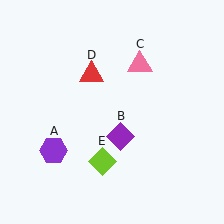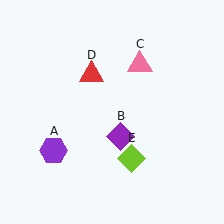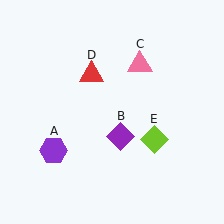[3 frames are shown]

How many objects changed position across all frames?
1 object changed position: lime diamond (object E).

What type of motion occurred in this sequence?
The lime diamond (object E) rotated counterclockwise around the center of the scene.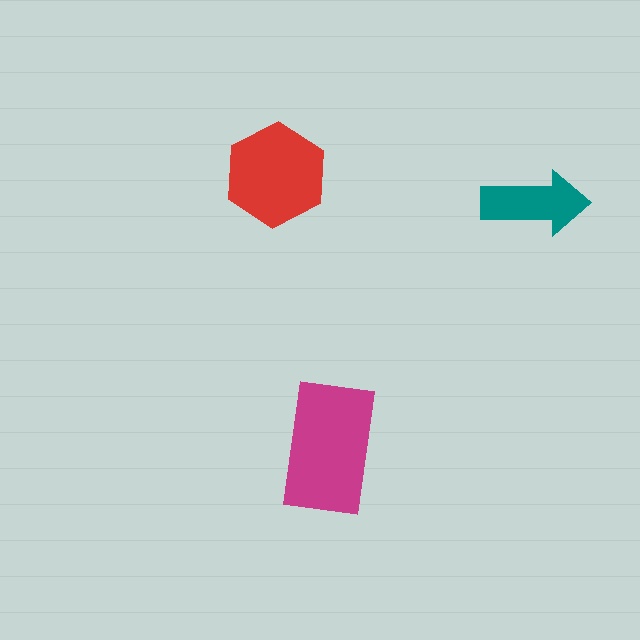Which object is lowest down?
The magenta rectangle is bottommost.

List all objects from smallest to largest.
The teal arrow, the red hexagon, the magenta rectangle.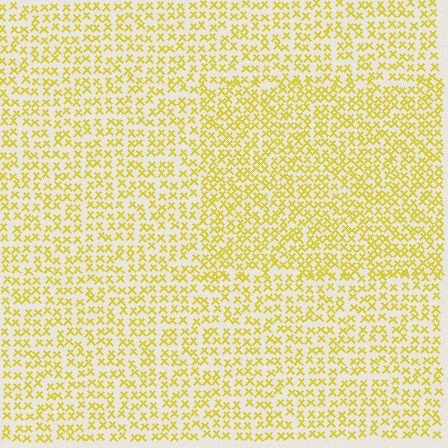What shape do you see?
I see a rectangle.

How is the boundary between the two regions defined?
The boundary is defined by a change in element density (approximately 1.5x ratio). All elements are the same color, size, and shape.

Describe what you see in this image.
The image contains small yellow elements arranged at two different densities. A rectangle-shaped region is visible where the elements are more densely packed than the surrounding area.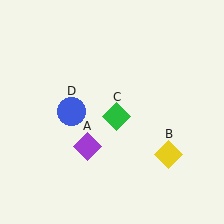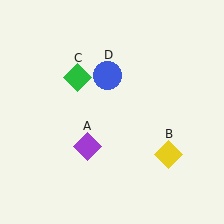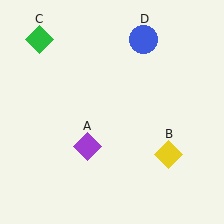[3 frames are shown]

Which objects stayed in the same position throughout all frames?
Purple diamond (object A) and yellow diamond (object B) remained stationary.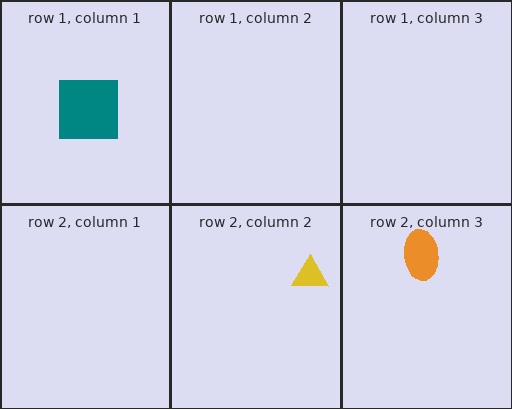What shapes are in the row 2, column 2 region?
The yellow triangle.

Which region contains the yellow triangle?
The row 2, column 2 region.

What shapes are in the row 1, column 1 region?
The teal square.